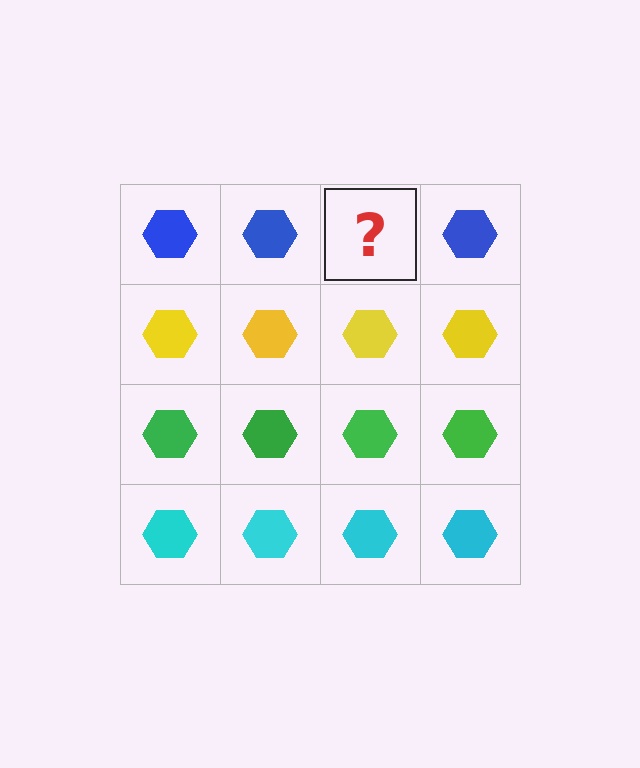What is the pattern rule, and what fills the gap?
The rule is that each row has a consistent color. The gap should be filled with a blue hexagon.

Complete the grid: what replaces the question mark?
The question mark should be replaced with a blue hexagon.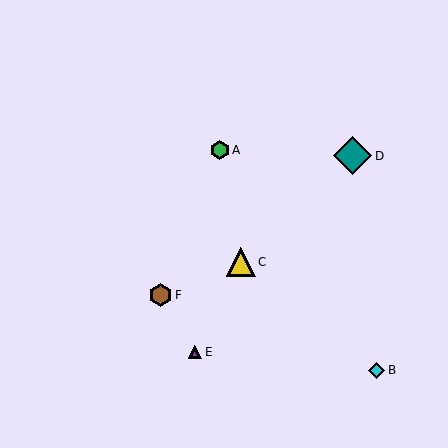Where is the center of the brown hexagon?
The center of the brown hexagon is at (160, 295).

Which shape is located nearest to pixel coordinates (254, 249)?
The yellow triangle (labeled C) at (241, 262) is nearest to that location.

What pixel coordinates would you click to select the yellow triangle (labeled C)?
Click at (241, 262) to select the yellow triangle C.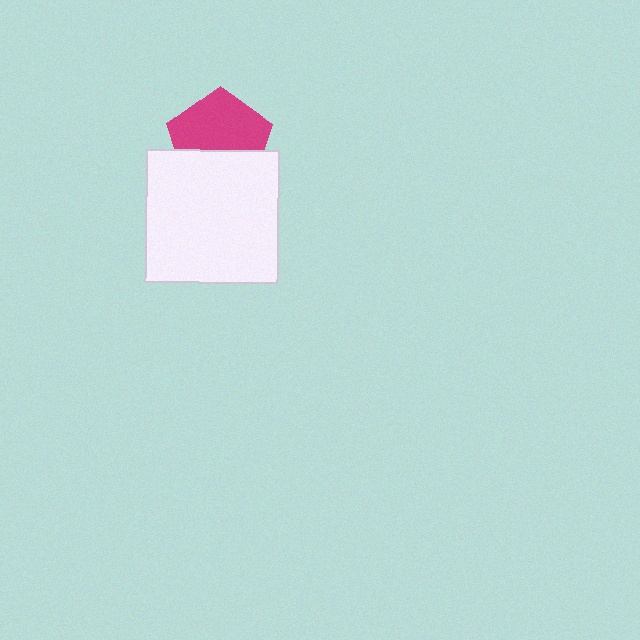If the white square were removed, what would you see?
You would see the complete magenta pentagon.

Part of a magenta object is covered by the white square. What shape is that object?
It is a pentagon.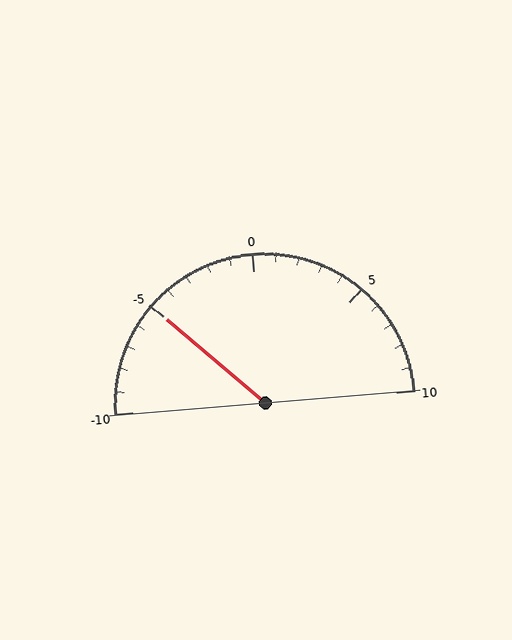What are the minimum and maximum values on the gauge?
The gauge ranges from -10 to 10.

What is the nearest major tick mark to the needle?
The nearest major tick mark is -5.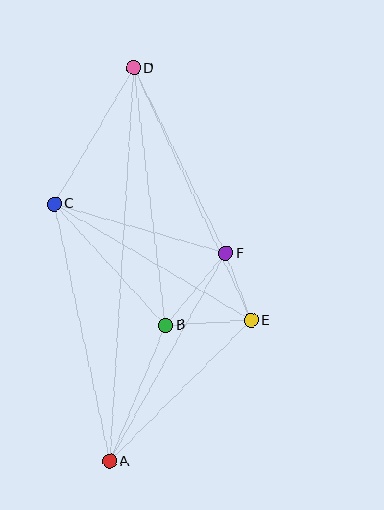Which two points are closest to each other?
Points E and F are closest to each other.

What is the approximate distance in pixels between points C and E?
The distance between C and E is approximately 229 pixels.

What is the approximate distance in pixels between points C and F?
The distance between C and F is approximately 179 pixels.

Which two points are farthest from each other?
Points A and D are farthest from each other.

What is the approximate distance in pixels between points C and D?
The distance between C and D is approximately 158 pixels.